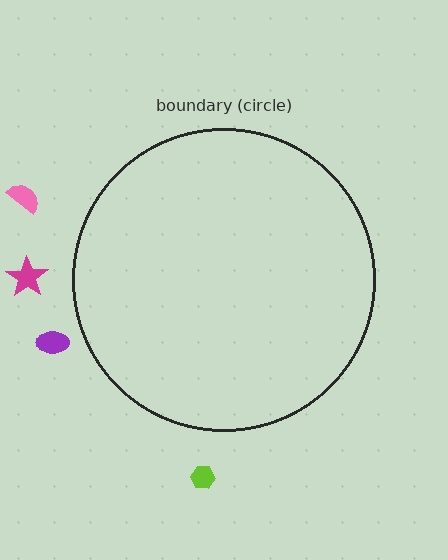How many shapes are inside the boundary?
0 inside, 4 outside.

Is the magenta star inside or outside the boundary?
Outside.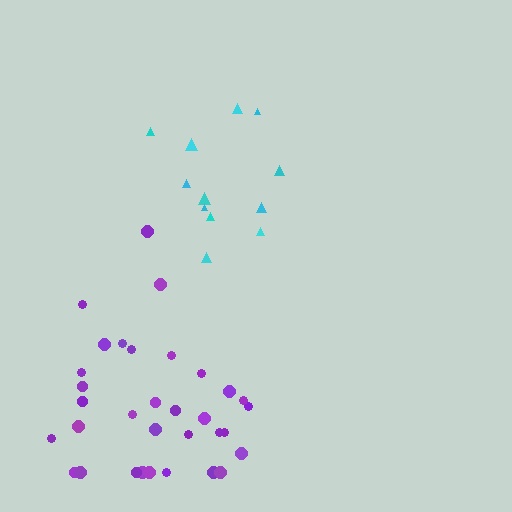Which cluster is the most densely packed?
Purple.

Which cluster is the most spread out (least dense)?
Cyan.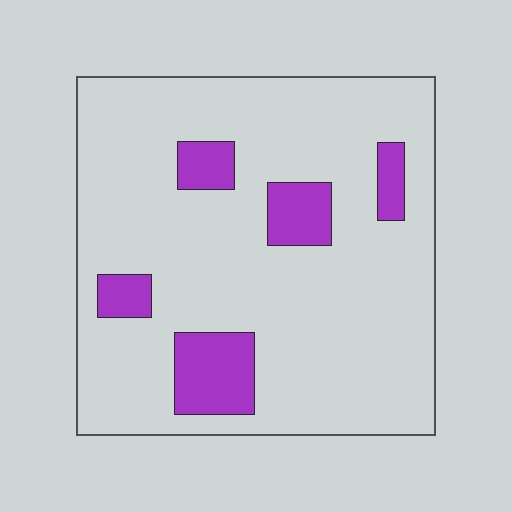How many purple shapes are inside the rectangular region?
5.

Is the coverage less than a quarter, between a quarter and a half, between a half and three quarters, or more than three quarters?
Less than a quarter.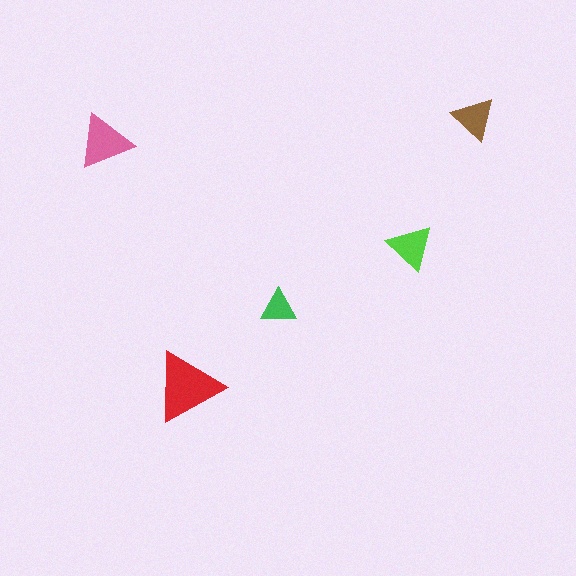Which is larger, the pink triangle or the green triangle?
The pink one.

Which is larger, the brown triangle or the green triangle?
The brown one.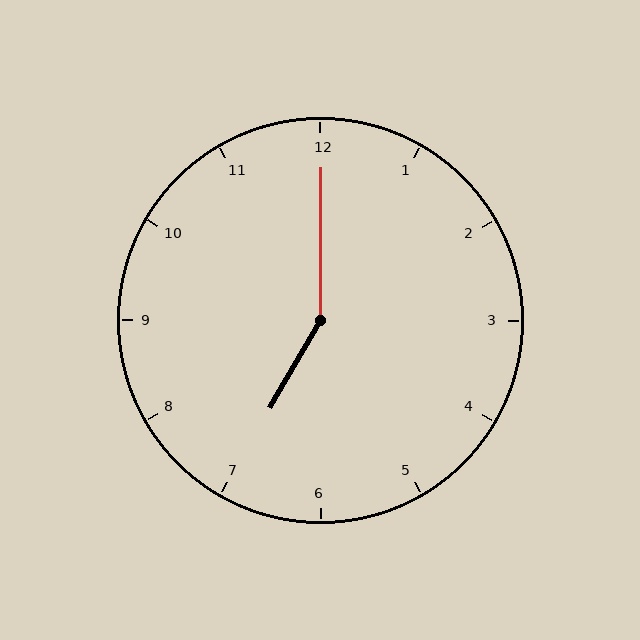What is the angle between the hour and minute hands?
Approximately 150 degrees.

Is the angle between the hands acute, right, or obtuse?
It is obtuse.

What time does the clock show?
7:00.